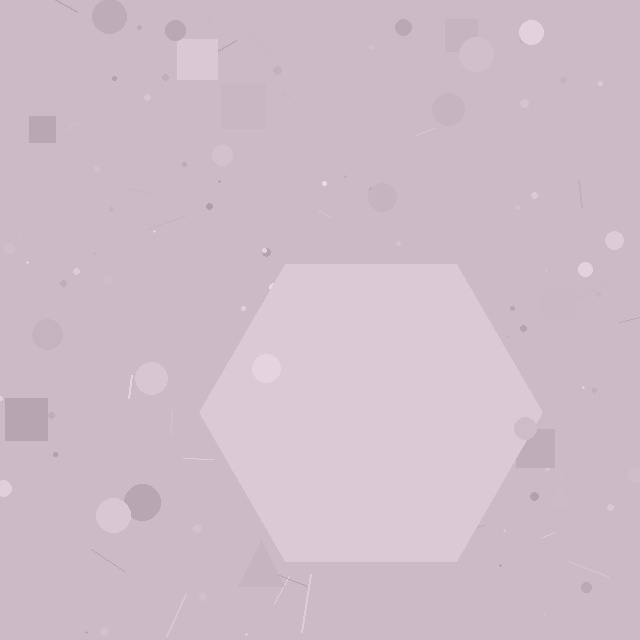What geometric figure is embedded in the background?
A hexagon is embedded in the background.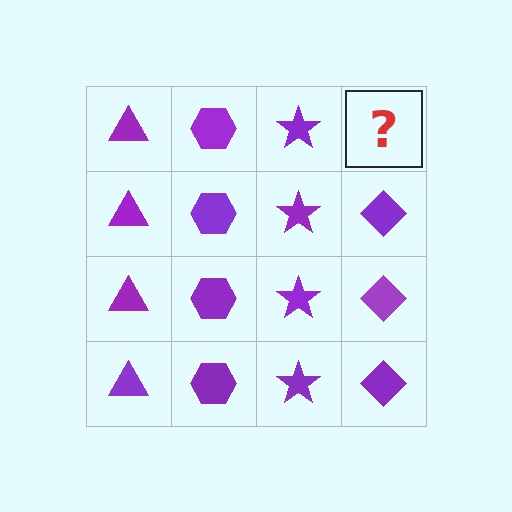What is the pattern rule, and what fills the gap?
The rule is that each column has a consistent shape. The gap should be filled with a purple diamond.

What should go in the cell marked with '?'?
The missing cell should contain a purple diamond.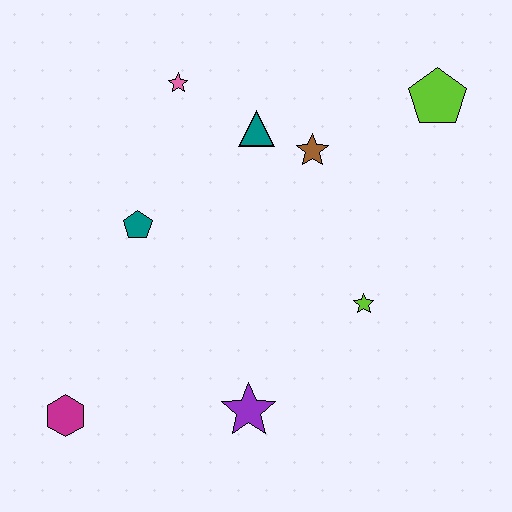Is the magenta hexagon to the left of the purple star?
Yes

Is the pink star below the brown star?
No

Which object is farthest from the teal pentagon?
The lime pentagon is farthest from the teal pentagon.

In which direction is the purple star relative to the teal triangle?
The purple star is below the teal triangle.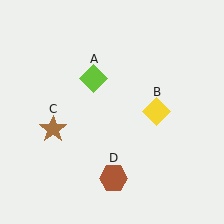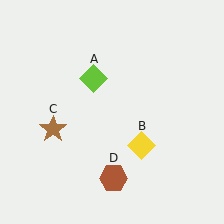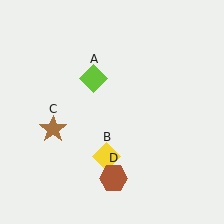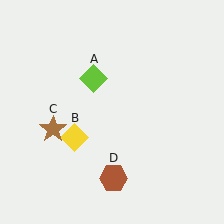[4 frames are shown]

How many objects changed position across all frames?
1 object changed position: yellow diamond (object B).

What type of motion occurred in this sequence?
The yellow diamond (object B) rotated clockwise around the center of the scene.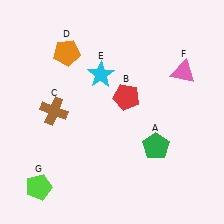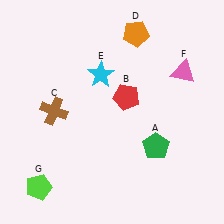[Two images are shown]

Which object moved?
The orange pentagon (D) moved right.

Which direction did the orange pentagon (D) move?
The orange pentagon (D) moved right.